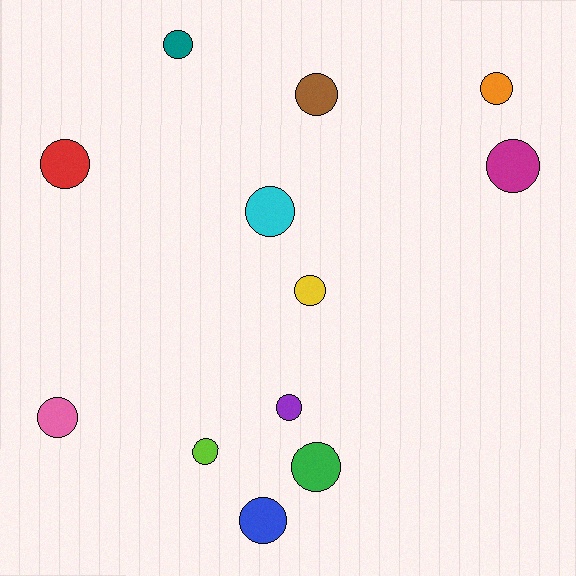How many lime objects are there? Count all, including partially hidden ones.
There is 1 lime object.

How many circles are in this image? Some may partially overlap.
There are 12 circles.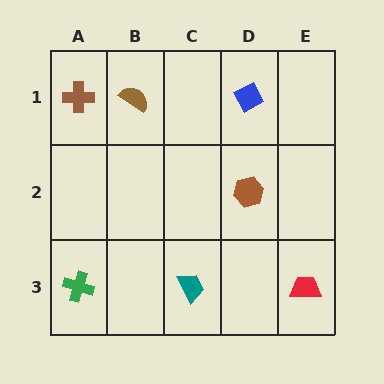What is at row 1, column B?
A brown semicircle.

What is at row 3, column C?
A teal trapezoid.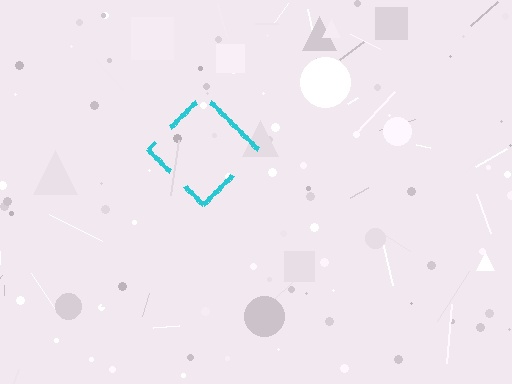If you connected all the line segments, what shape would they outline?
They would outline a diamond.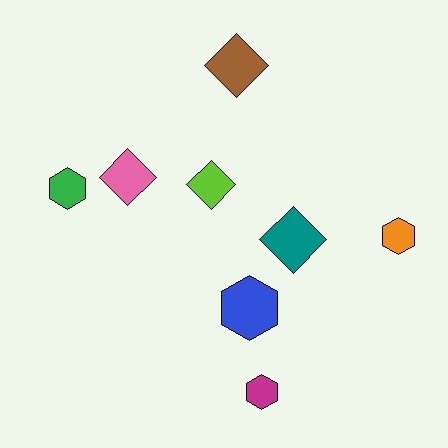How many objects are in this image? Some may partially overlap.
There are 8 objects.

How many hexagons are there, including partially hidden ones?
There are 4 hexagons.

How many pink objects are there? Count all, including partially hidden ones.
There is 1 pink object.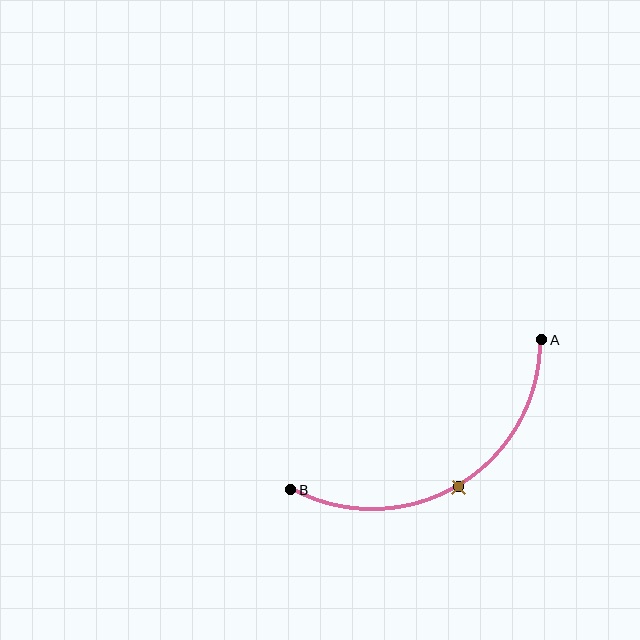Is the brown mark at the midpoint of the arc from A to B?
Yes. The brown mark lies on the arc at equal arc-length from both A and B — it is the arc midpoint.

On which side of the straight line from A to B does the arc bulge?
The arc bulges below the straight line connecting A and B.